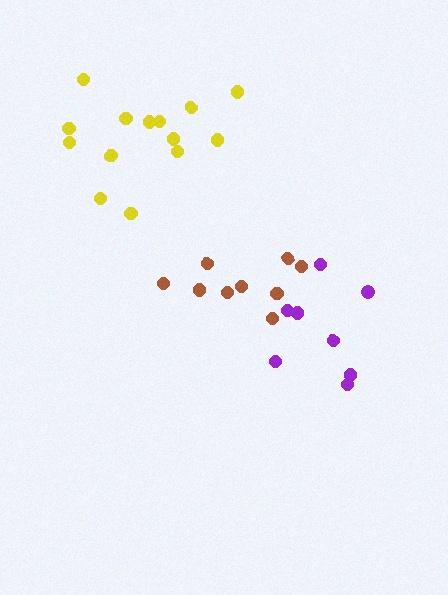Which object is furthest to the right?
The purple cluster is rightmost.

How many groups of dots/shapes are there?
There are 3 groups.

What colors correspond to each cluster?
The clusters are colored: yellow, brown, purple.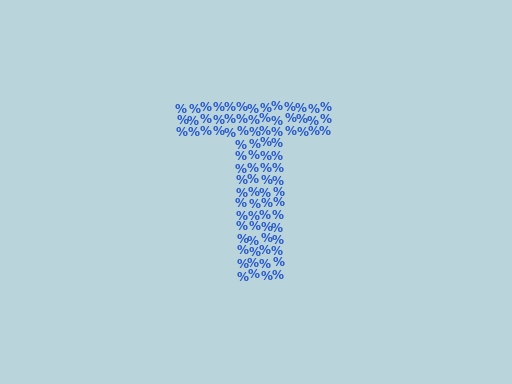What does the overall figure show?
The overall figure shows the letter T.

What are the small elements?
The small elements are percent signs.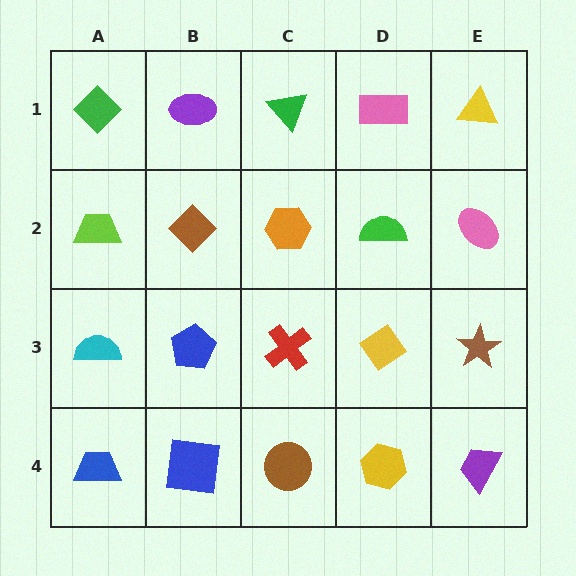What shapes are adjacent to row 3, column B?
A brown diamond (row 2, column B), a blue square (row 4, column B), a cyan semicircle (row 3, column A), a red cross (row 3, column C).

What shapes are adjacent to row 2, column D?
A pink rectangle (row 1, column D), a yellow diamond (row 3, column D), an orange hexagon (row 2, column C), a pink ellipse (row 2, column E).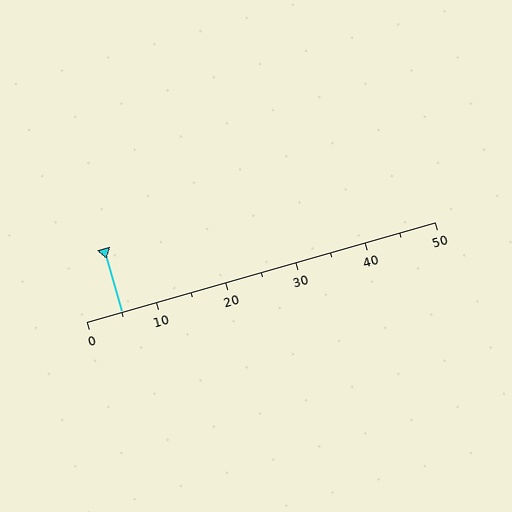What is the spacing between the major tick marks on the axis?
The major ticks are spaced 10 apart.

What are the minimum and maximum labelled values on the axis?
The axis runs from 0 to 50.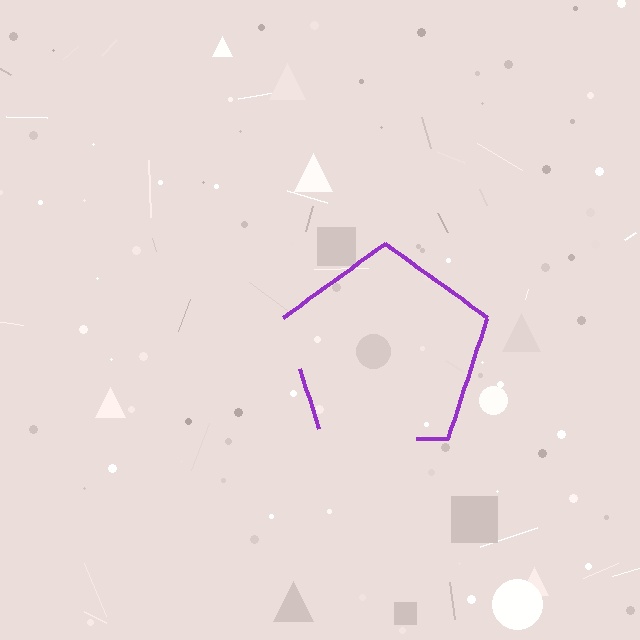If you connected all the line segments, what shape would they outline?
They would outline a pentagon.